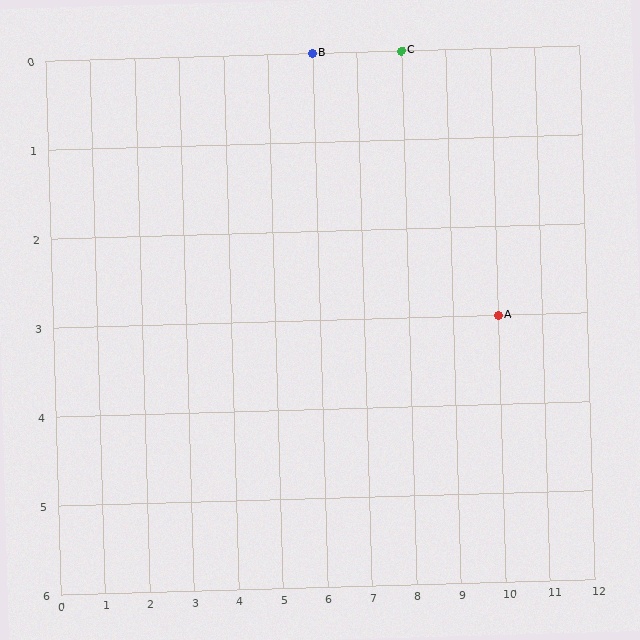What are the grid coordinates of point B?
Point B is at grid coordinates (6, 0).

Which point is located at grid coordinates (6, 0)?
Point B is at (6, 0).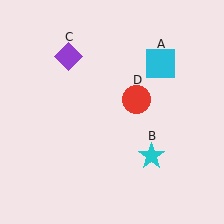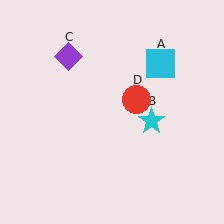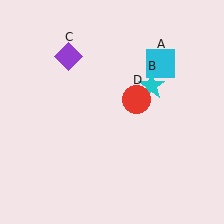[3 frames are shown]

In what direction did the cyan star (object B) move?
The cyan star (object B) moved up.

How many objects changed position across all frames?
1 object changed position: cyan star (object B).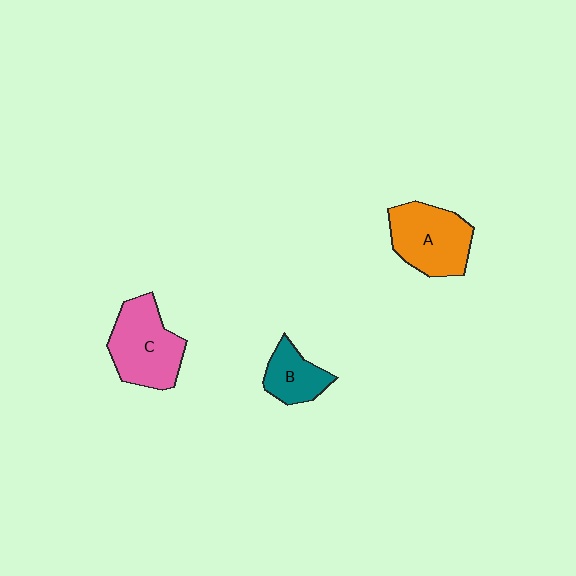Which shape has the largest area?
Shape C (pink).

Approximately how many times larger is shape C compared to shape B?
Approximately 1.8 times.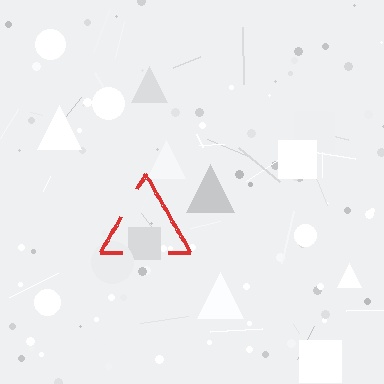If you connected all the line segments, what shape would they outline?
They would outline a triangle.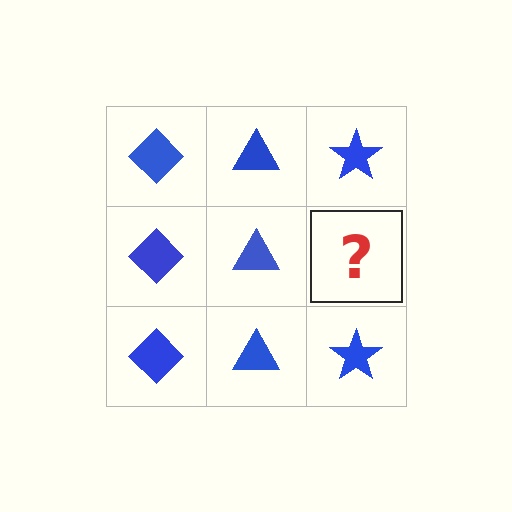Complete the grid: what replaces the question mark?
The question mark should be replaced with a blue star.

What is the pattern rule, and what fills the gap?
The rule is that each column has a consistent shape. The gap should be filled with a blue star.